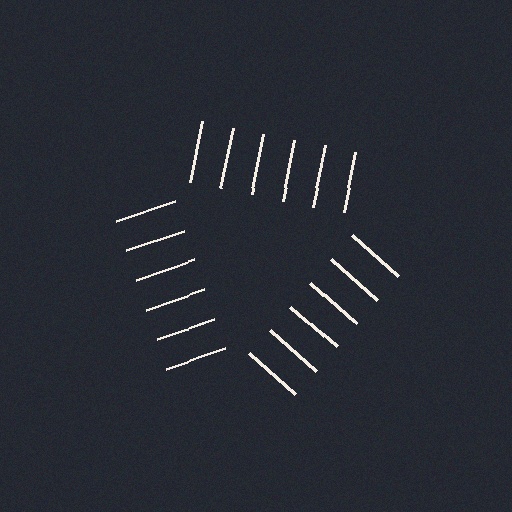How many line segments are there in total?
18 — 6 along each of the 3 edges.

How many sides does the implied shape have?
3 sides — the line-ends trace a triangle.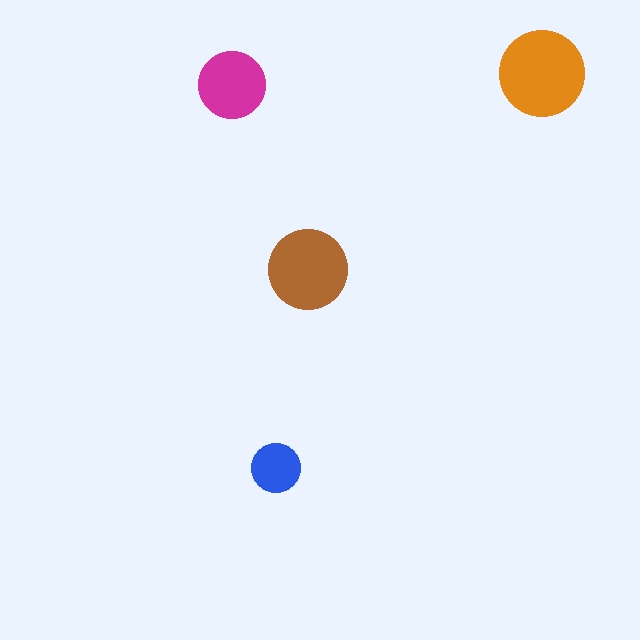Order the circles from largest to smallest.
the orange one, the brown one, the magenta one, the blue one.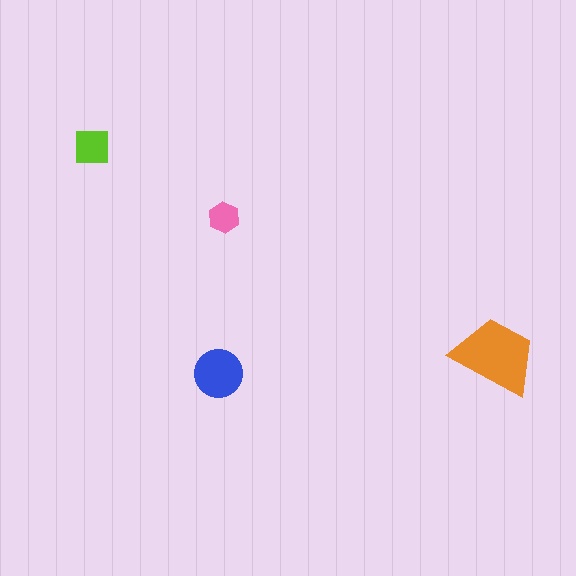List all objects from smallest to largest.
The pink hexagon, the lime square, the blue circle, the orange trapezoid.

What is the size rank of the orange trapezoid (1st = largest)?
1st.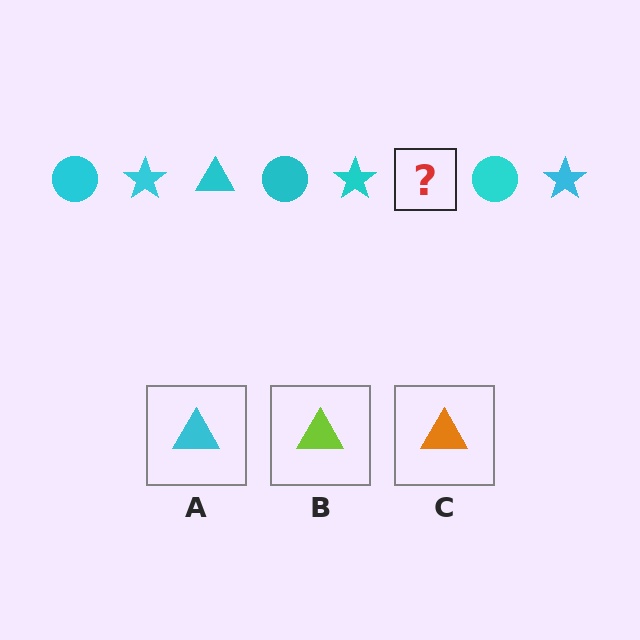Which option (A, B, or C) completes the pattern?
A.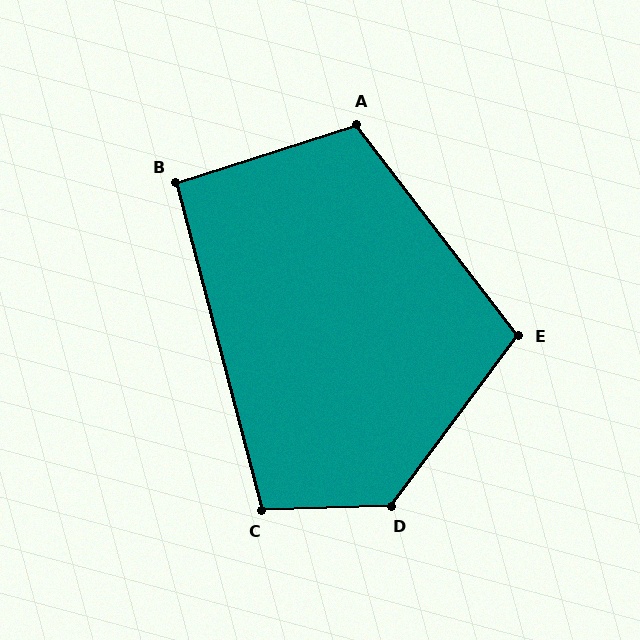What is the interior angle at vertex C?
Approximately 103 degrees (obtuse).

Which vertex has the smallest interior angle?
B, at approximately 93 degrees.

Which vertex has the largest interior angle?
D, at approximately 129 degrees.